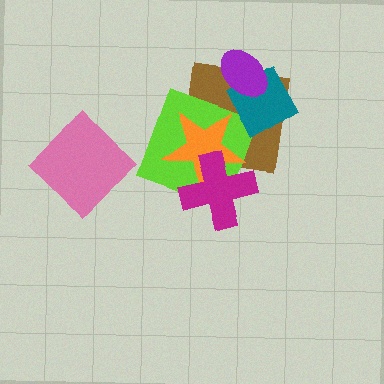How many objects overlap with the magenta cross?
3 objects overlap with the magenta cross.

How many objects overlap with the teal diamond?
2 objects overlap with the teal diamond.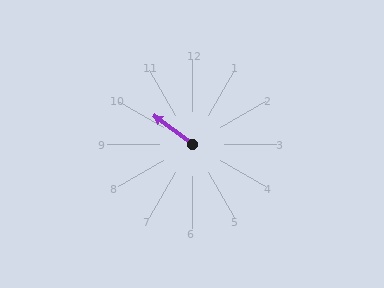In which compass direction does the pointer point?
Northwest.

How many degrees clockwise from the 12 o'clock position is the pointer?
Approximately 307 degrees.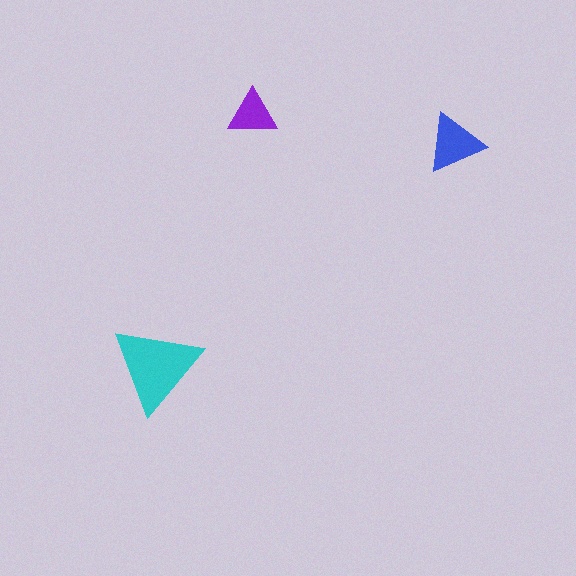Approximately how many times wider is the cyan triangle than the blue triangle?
About 1.5 times wider.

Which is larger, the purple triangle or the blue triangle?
The blue one.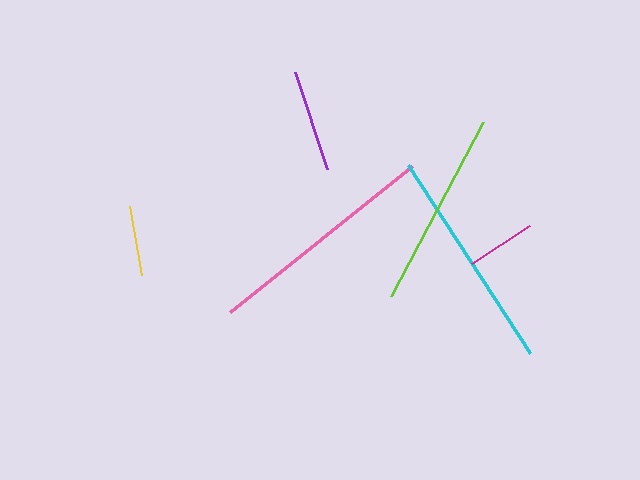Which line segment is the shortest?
The yellow line is the shortest at approximately 70 pixels.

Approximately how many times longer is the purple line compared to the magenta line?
The purple line is approximately 1.5 times the length of the magenta line.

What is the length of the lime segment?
The lime segment is approximately 197 pixels long.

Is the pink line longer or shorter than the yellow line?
The pink line is longer than the yellow line.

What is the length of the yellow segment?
The yellow segment is approximately 70 pixels long.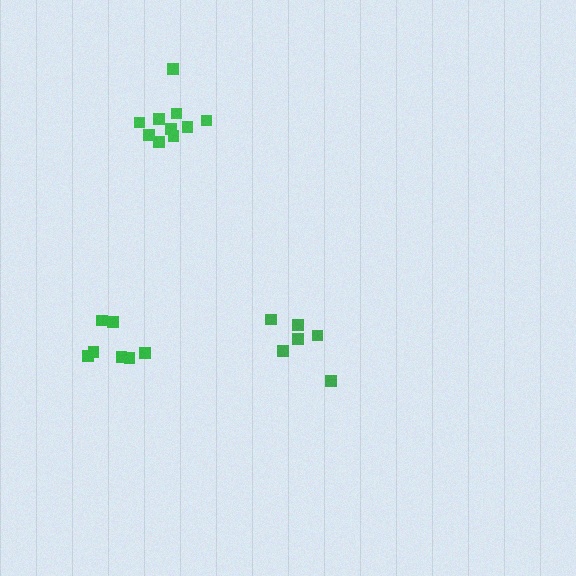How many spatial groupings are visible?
There are 3 spatial groupings.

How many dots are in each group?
Group 1: 10 dots, Group 2: 6 dots, Group 3: 7 dots (23 total).